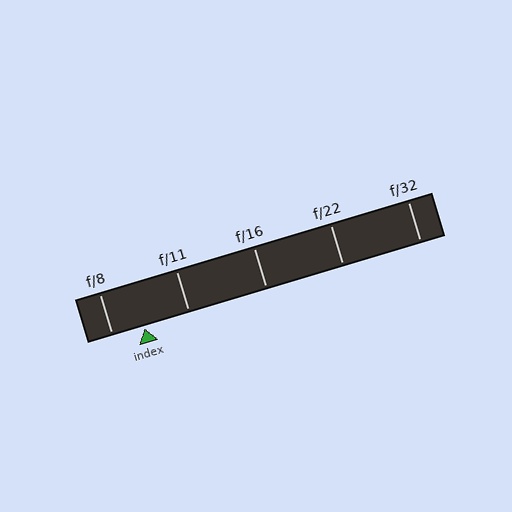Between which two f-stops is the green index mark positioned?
The index mark is between f/8 and f/11.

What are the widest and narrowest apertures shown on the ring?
The widest aperture shown is f/8 and the narrowest is f/32.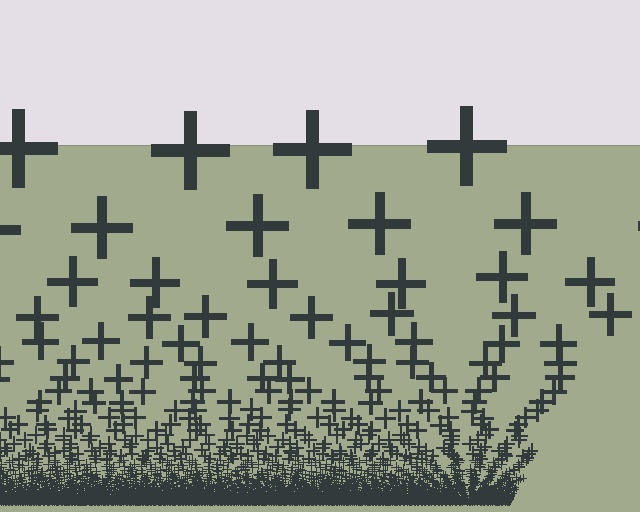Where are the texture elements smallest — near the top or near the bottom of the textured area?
Near the bottom.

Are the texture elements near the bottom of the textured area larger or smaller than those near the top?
Smaller. The gradient is inverted — elements near the bottom are smaller and denser.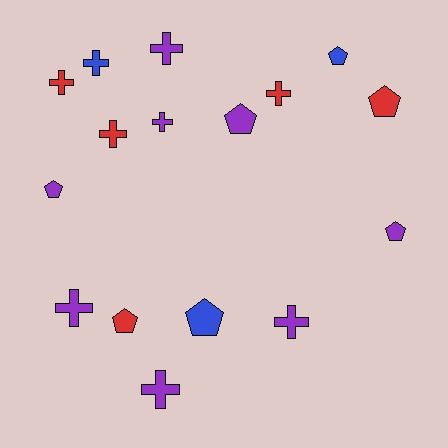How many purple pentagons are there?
There are 3 purple pentagons.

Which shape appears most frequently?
Cross, with 9 objects.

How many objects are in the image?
There are 16 objects.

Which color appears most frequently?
Purple, with 8 objects.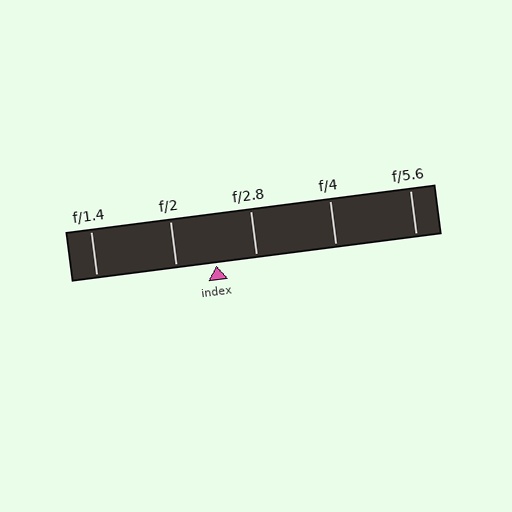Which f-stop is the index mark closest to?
The index mark is closest to f/2.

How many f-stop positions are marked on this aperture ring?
There are 5 f-stop positions marked.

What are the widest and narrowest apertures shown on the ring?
The widest aperture shown is f/1.4 and the narrowest is f/5.6.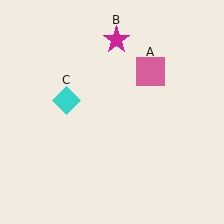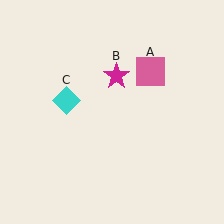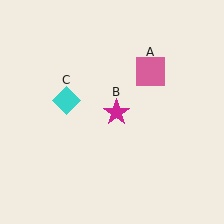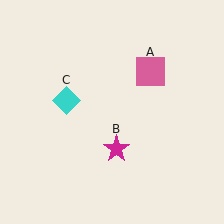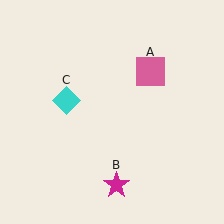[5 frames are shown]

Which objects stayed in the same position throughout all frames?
Pink square (object A) and cyan diamond (object C) remained stationary.